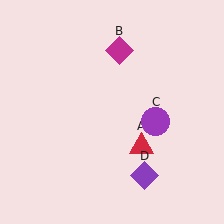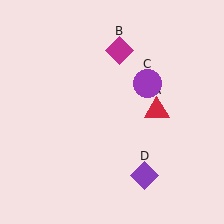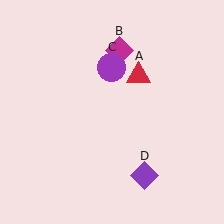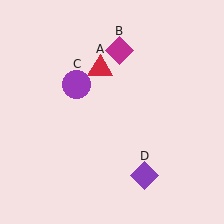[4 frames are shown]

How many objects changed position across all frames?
2 objects changed position: red triangle (object A), purple circle (object C).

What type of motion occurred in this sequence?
The red triangle (object A), purple circle (object C) rotated counterclockwise around the center of the scene.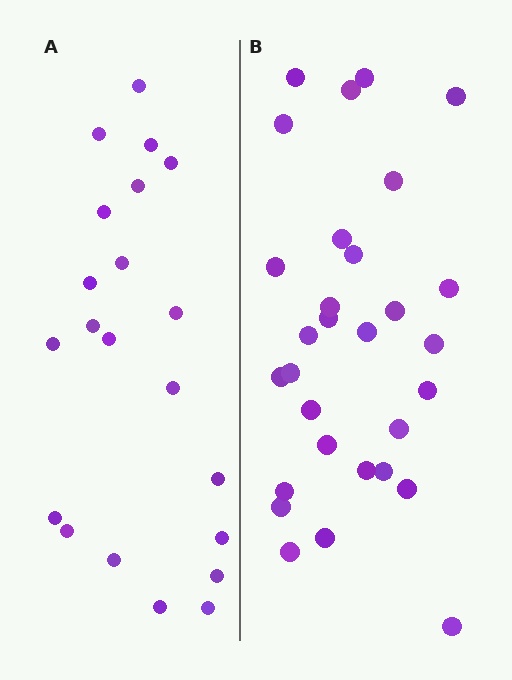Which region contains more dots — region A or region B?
Region B (the right region) has more dots.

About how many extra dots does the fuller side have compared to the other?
Region B has roughly 8 or so more dots than region A.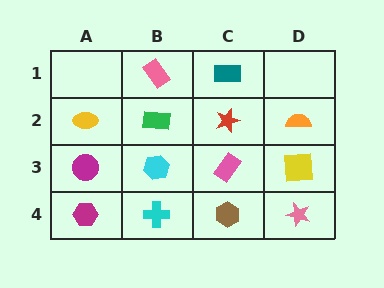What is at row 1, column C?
A teal rectangle.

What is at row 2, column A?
A yellow ellipse.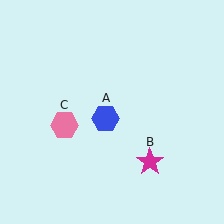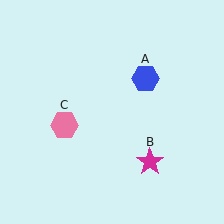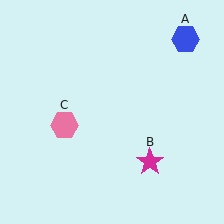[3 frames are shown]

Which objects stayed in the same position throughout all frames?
Magenta star (object B) and pink hexagon (object C) remained stationary.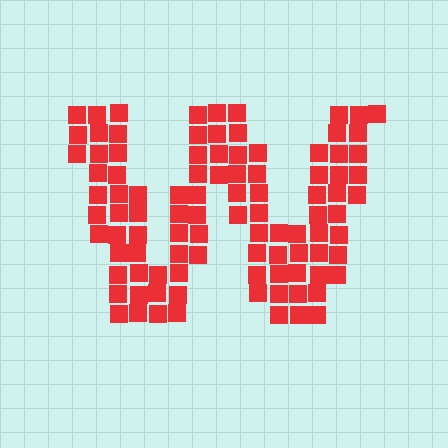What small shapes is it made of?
It is made of small squares.